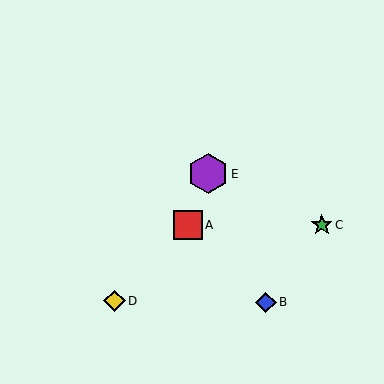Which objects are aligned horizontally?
Objects A, C are aligned horizontally.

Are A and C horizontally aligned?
Yes, both are at y≈225.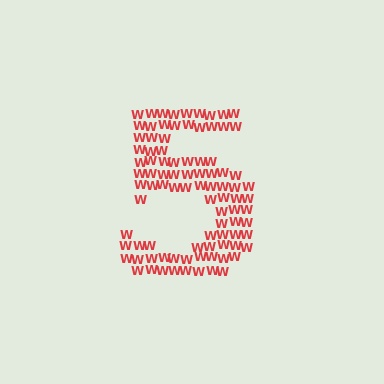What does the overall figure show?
The overall figure shows the digit 5.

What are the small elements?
The small elements are letter W's.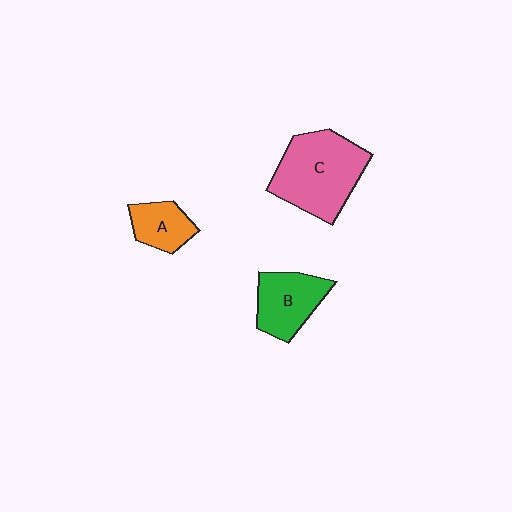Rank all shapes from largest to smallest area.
From largest to smallest: C (pink), B (green), A (orange).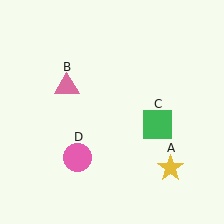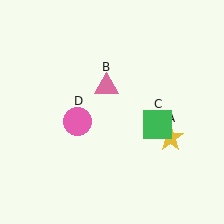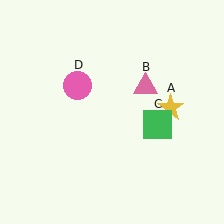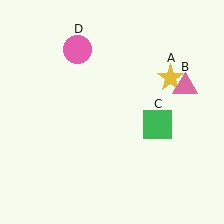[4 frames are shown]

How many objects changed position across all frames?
3 objects changed position: yellow star (object A), pink triangle (object B), pink circle (object D).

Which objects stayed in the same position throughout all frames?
Green square (object C) remained stationary.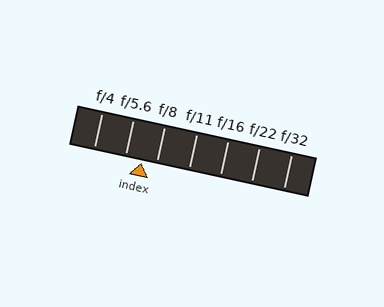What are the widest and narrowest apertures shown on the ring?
The widest aperture shown is f/4 and the narrowest is f/32.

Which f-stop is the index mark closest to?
The index mark is closest to f/8.